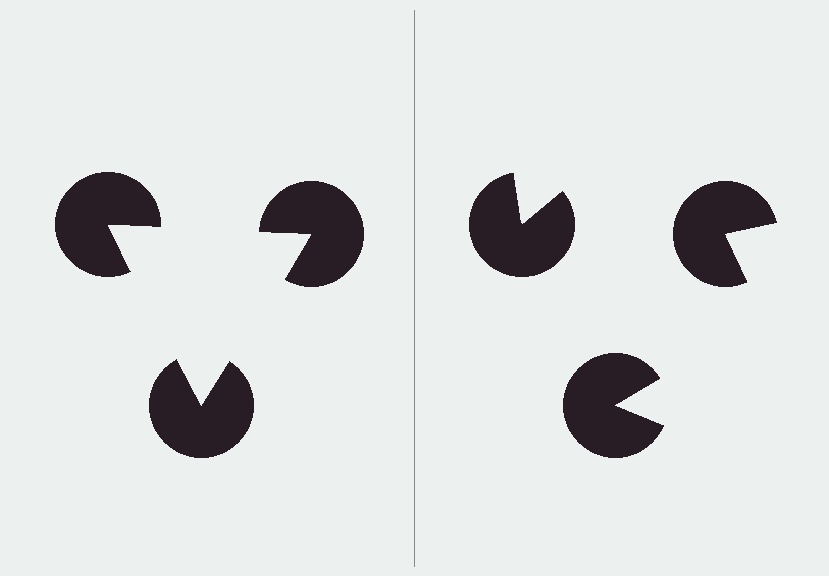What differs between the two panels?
The pac-man discs are positioned identically on both sides; only the wedge orientations differ. On the left they align to a triangle; on the right they are misaligned.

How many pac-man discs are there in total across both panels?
6 — 3 on each side.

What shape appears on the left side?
An illusory triangle.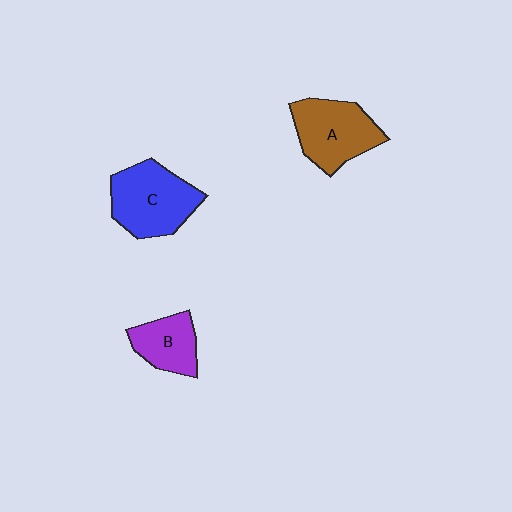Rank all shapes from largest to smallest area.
From largest to smallest: C (blue), A (brown), B (purple).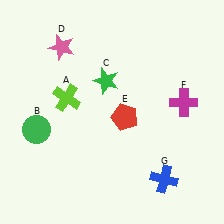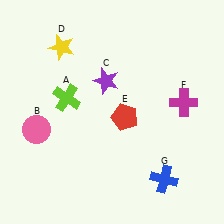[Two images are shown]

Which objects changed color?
B changed from green to pink. C changed from green to purple. D changed from pink to yellow.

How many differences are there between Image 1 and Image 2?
There are 3 differences between the two images.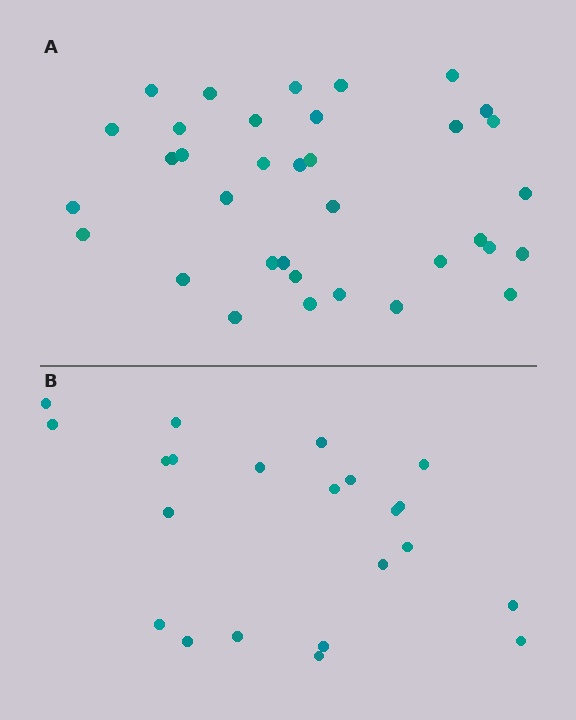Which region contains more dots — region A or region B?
Region A (the top region) has more dots.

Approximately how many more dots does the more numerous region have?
Region A has approximately 15 more dots than region B.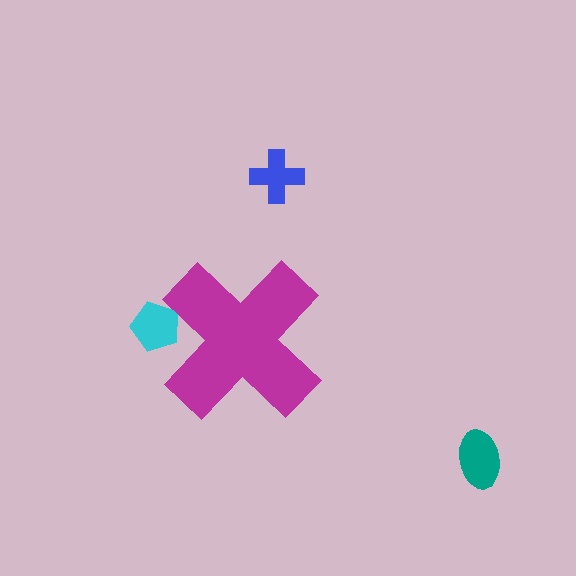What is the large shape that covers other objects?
A magenta cross.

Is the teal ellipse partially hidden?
No, the teal ellipse is fully visible.